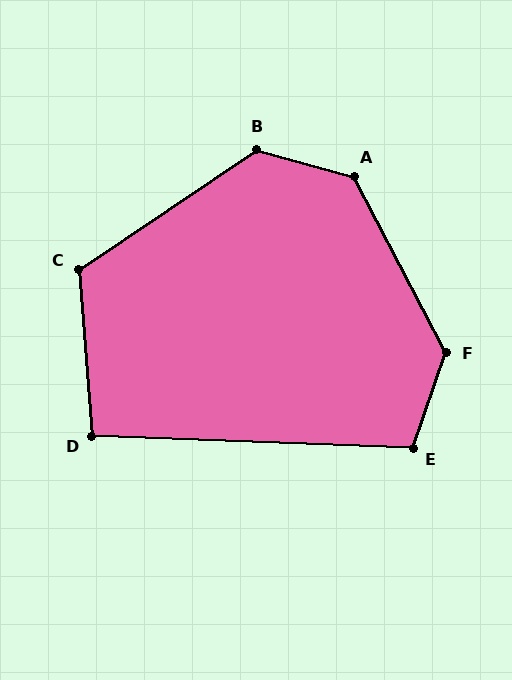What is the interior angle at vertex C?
Approximately 120 degrees (obtuse).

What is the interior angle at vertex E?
Approximately 107 degrees (obtuse).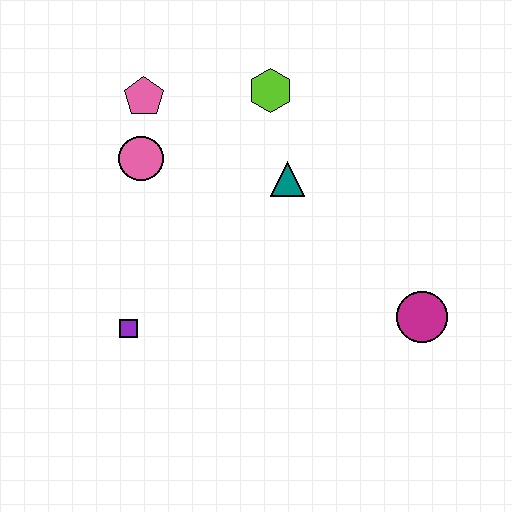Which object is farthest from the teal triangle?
The purple square is farthest from the teal triangle.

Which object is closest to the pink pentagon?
The pink circle is closest to the pink pentagon.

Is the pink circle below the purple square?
No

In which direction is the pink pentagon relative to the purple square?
The pink pentagon is above the purple square.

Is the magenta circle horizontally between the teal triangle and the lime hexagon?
No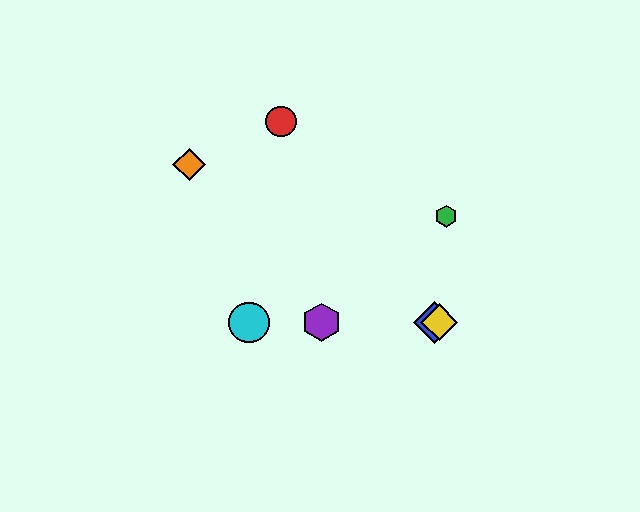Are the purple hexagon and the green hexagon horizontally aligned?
No, the purple hexagon is at y≈322 and the green hexagon is at y≈216.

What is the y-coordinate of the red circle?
The red circle is at y≈122.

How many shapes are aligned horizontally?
4 shapes (the blue diamond, the yellow diamond, the purple hexagon, the cyan circle) are aligned horizontally.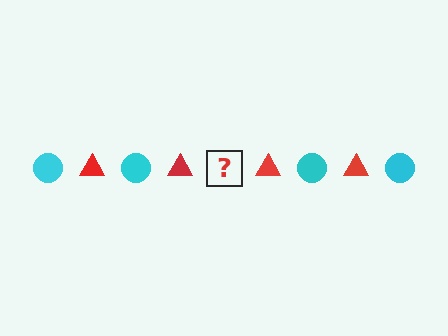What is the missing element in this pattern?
The missing element is a cyan circle.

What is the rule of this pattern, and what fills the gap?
The rule is that the pattern alternates between cyan circle and red triangle. The gap should be filled with a cyan circle.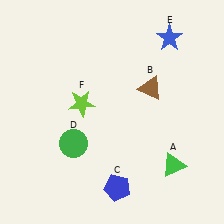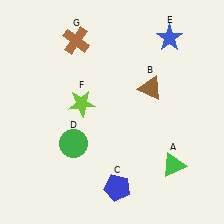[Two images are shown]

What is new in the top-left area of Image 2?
A brown cross (G) was added in the top-left area of Image 2.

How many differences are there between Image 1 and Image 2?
There is 1 difference between the two images.